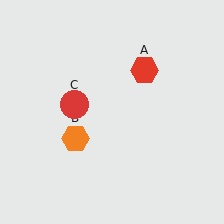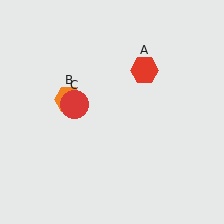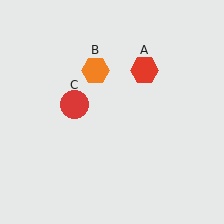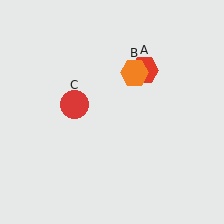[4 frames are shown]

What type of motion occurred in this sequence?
The orange hexagon (object B) rotated clockwise around the center of the scene.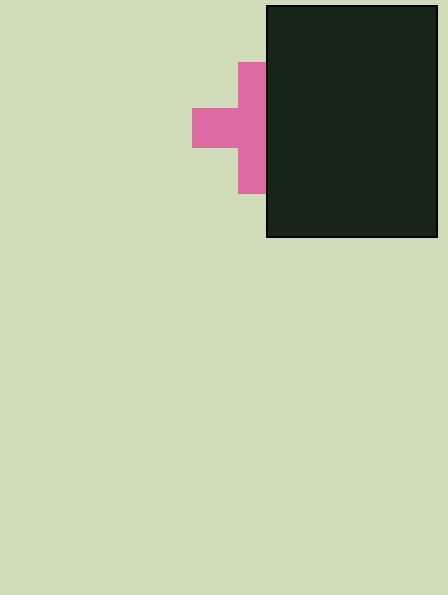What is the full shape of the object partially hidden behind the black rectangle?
The partially hidden object is a pink cross.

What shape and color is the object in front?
The object in front is a black rectangle.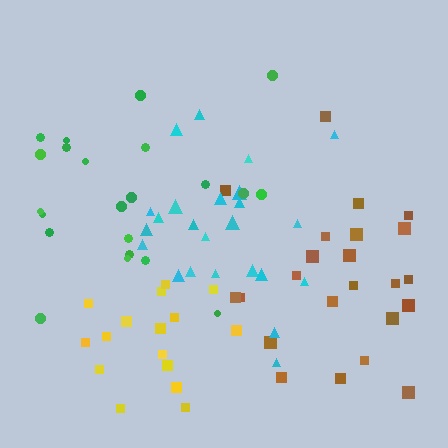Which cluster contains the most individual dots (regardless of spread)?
Cyan (24).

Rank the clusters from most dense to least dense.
yellow, cyan, brown, green.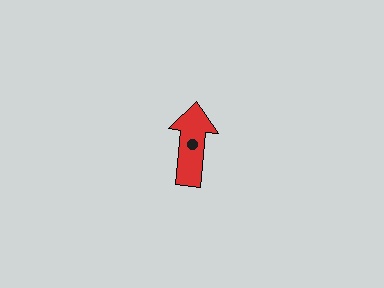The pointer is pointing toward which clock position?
Roughly 12 o'clock.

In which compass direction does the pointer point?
North.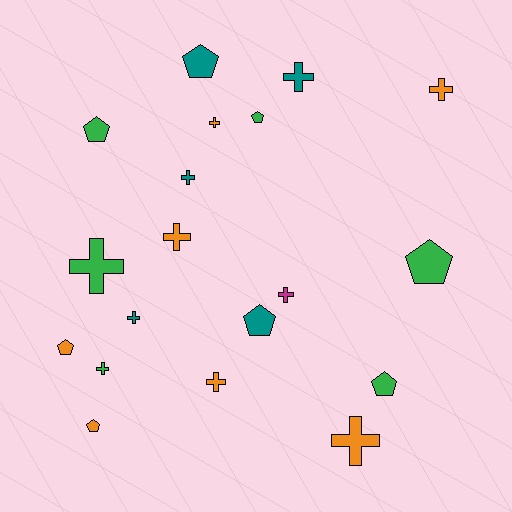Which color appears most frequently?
Orange, with 7 objects.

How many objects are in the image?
There are 19 objects.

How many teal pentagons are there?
There are 2 teal pentagons.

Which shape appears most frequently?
Cross, with 11 objects.